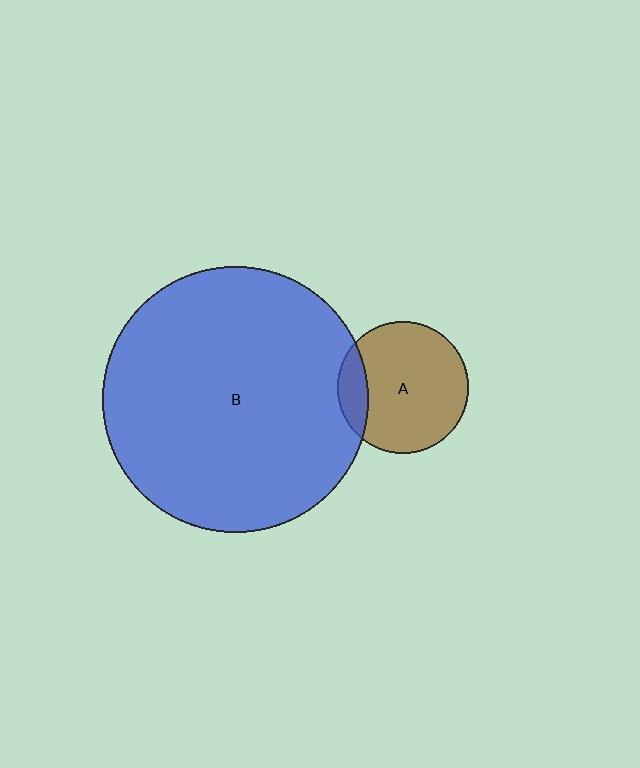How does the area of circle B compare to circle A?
Approximately 4.1 times.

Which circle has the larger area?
Circle B (blue).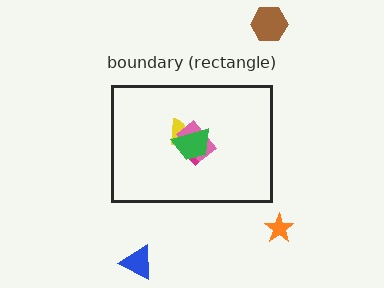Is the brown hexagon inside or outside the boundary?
Outside.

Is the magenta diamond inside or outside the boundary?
Inside.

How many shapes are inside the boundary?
4 inside, 3 outside.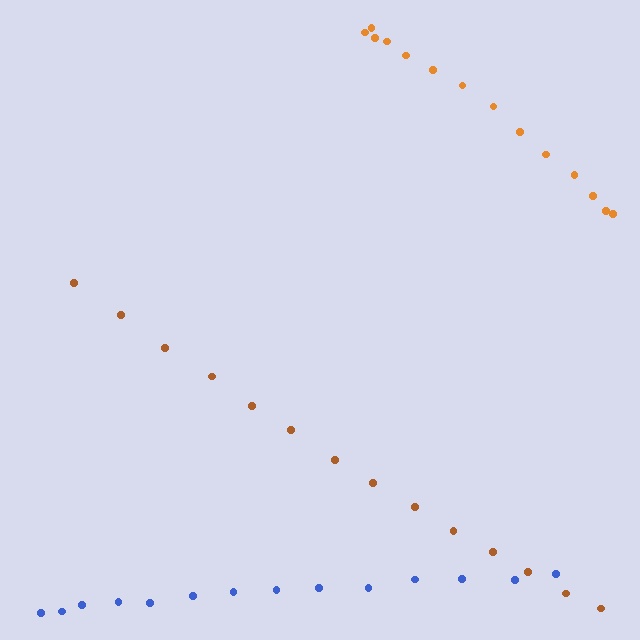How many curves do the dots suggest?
There are 3 distinct paths.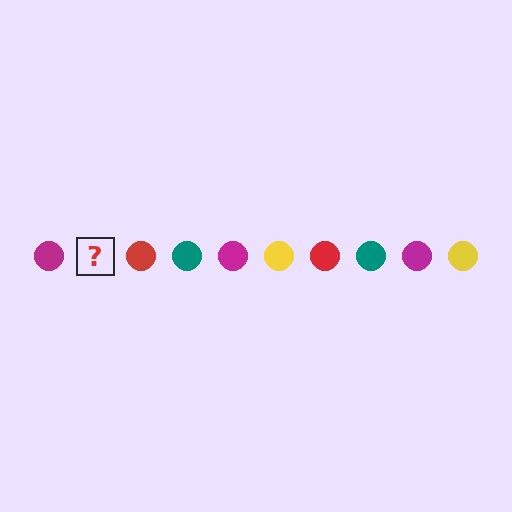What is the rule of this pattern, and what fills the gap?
The rule is that the pattern cycles through magenta, yellow, red, teal circles. The gap should be filled with a yellow circle.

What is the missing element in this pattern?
The missing element is a yellow circle.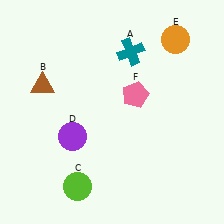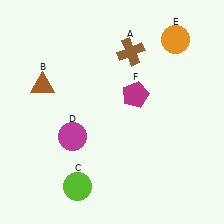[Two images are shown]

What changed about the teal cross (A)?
In Image 1, A is teal. In Image 2, it changed to brown.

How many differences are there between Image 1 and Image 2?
There are 3 differences between the two images.